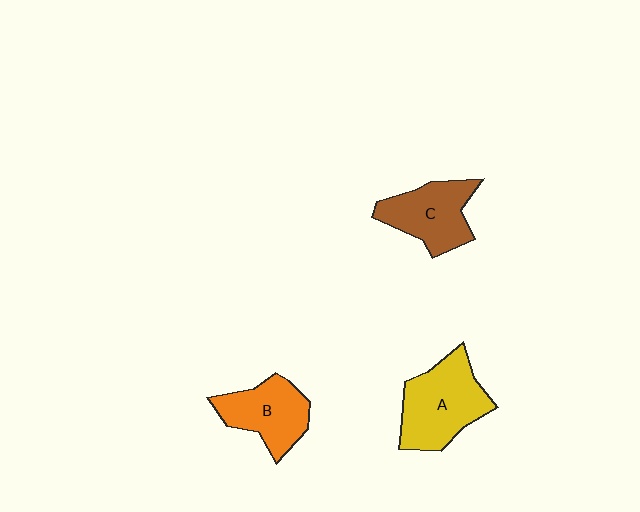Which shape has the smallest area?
Shape B (orange).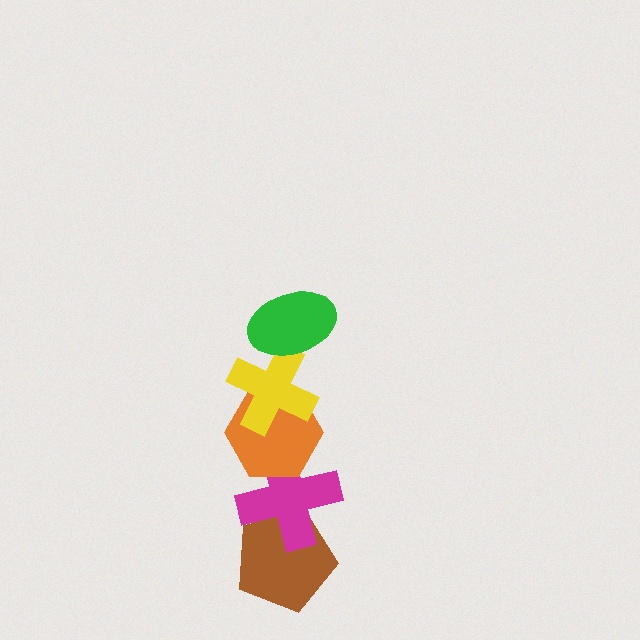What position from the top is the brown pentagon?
The brown pentagon is 5th from the top.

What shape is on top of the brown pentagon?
The magenta cross is on top of the brown pentagon.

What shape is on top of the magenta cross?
The orange hexagon is on top of the magenta cross.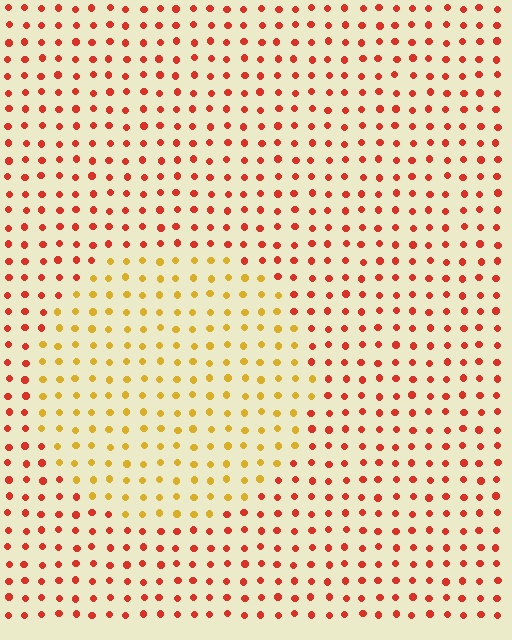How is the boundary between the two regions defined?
The boundary is defined purely by a slight shift in hue (about 42 degrees). Spacing, size, and orientation are identical on both sides.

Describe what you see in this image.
The image is filled with small red elements in a uniform arrangement. A circle-shaped region is visible where the elements are tinted to a slightly different hue, forming a subtle color boundary.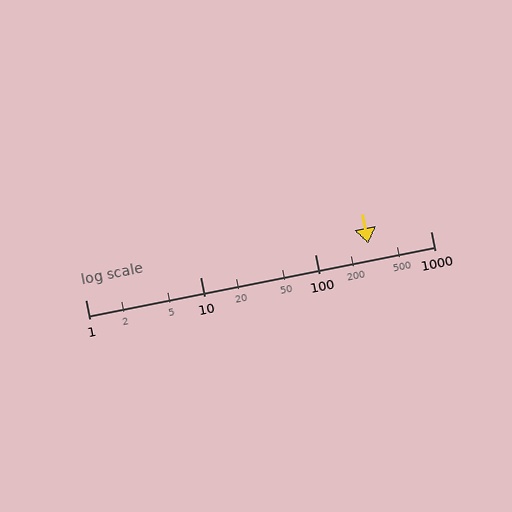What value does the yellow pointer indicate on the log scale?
The pointer indicates approximately 290.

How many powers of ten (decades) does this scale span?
The scale spans 3 decades, from 1 to 1000.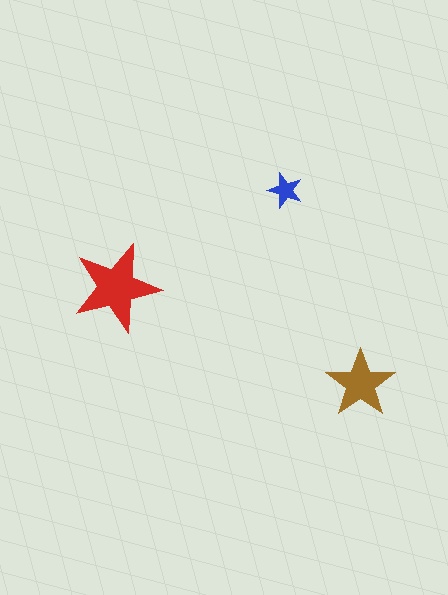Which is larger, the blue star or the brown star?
The brown one.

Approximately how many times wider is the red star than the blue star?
About 2.5 times wider.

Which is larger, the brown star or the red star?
The red one.